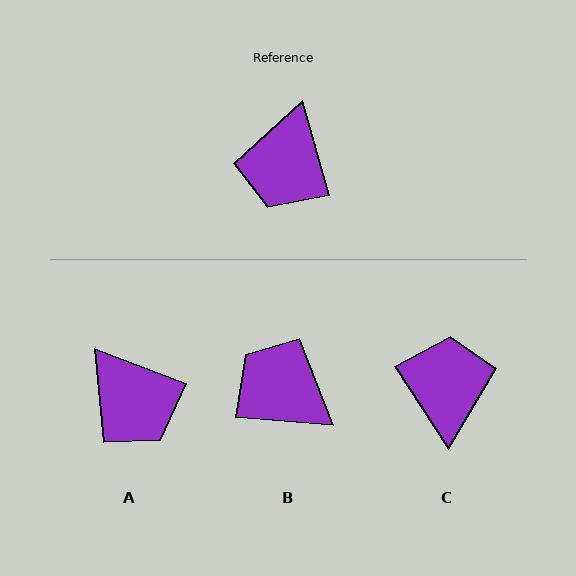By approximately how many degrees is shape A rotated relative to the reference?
Approximately 54 degrees counter-clockwise.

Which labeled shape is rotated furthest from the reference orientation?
C, about 163 degrees away.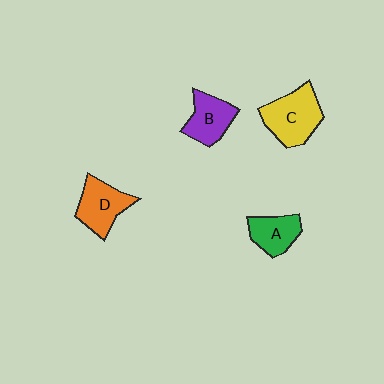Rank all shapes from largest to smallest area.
From largest to smallest: C (yellow), D (orange), B (purple), A (green).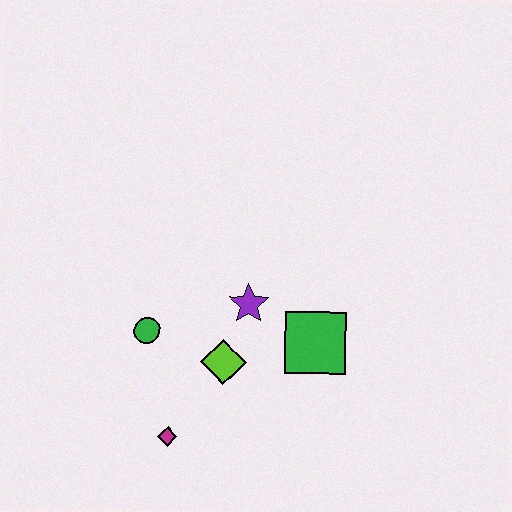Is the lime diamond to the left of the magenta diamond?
No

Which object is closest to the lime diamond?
The purple star is closest to the lime diamond.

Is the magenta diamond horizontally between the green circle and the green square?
Yes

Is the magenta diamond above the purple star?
No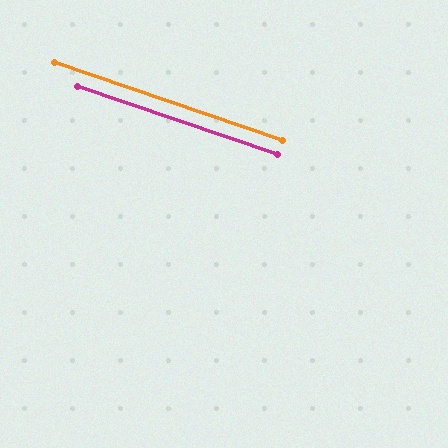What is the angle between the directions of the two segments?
Approximately 0 degrees.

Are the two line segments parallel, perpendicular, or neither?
Parallel — their directions differ by only 0.1°.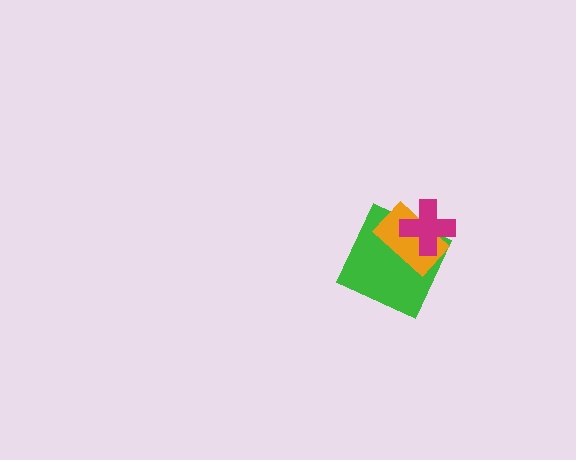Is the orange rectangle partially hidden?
Yes, it is partially covered by another shape.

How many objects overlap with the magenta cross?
2 objects overlap with the magenta cross.